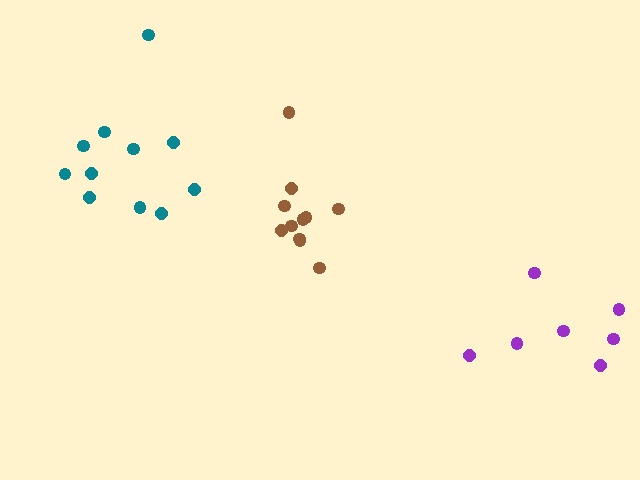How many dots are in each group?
Group 1: 7 dots, Group 2: 11 dots, Group 3: 11 dots (29 total).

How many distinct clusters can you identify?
There are 3 distinct clusters.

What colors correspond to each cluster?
The clusters are colored: purple, brown, teal.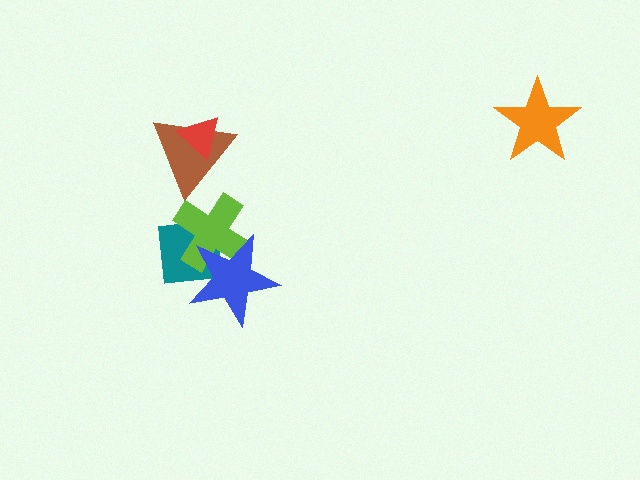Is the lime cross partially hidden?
Yes, it is partially covered by another shape.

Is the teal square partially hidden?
Yes, it is partially covered by another shape.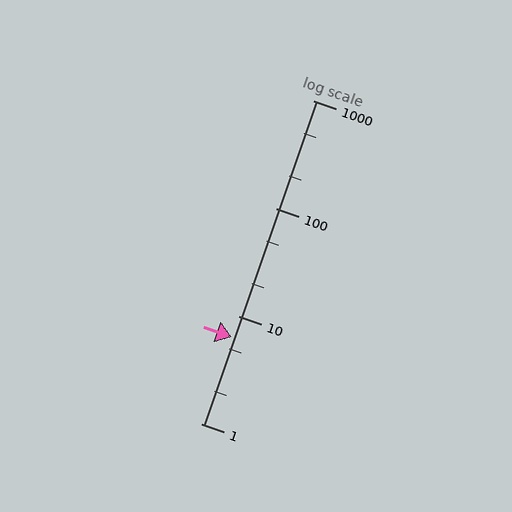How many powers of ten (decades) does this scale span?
The scale spans 3 decades, from 1 to 1000.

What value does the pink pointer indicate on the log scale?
The pointer indicates approximately 6.4.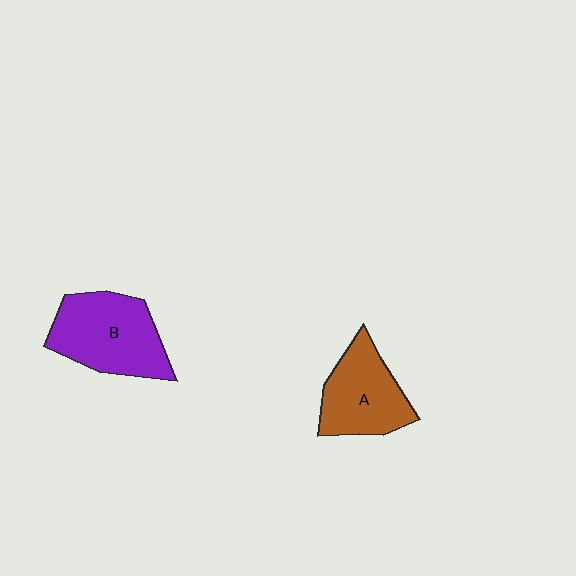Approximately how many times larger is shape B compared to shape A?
Approximately 1.2 times.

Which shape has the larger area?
Shape B (purple).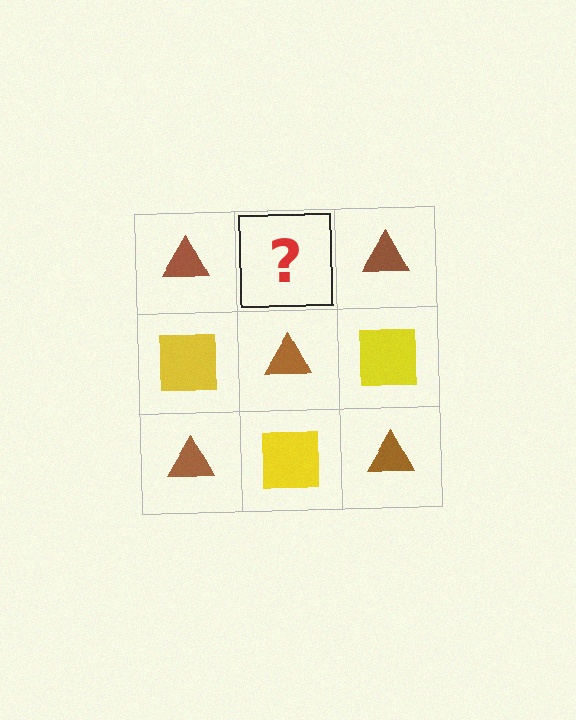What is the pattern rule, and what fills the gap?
The rule is that it alternates brown triangle and yellow square in a checkerboard pattern. The gap should be filled with a yellow square.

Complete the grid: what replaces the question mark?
The question mark should be replaced with a yellow square.